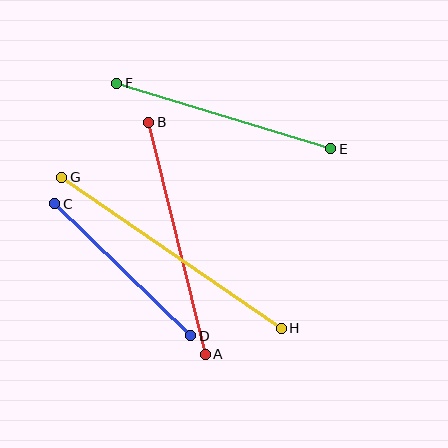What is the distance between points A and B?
The distance is approximately 239 pixels.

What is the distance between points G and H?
The distance is approximately 267 pixels.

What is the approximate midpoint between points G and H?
The midpoint is at approximately (171, 253) pixels.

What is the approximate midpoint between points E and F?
The midpoint is at approximately (224, 116) pixels.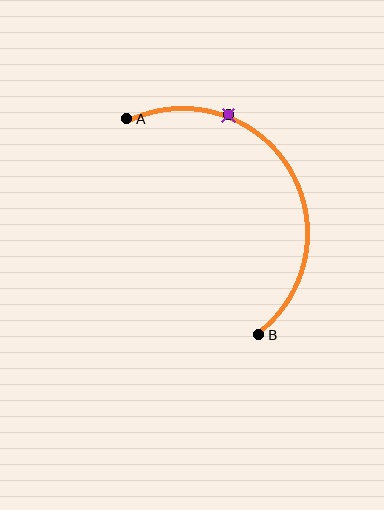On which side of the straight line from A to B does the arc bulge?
The arc bulges to the right of the straight line connecting A and B.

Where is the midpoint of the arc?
The arc midpoint is the point on the curve farthest from the straight line joining A and B. It sits to the right of that line.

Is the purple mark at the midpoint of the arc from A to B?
No. The purple mark lies on the arc but is closer to endpoint A. The arc midpoint would be at the point on the curve equidistant along the arc from both A and B.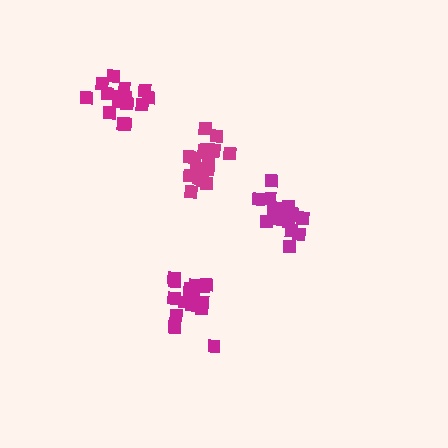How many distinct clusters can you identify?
There are 4 distinct clusters.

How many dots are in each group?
Group 1: 16 dots, Group 2: 16 dots, Group 3: 19 dots, Group 4: 16 dots (67 total).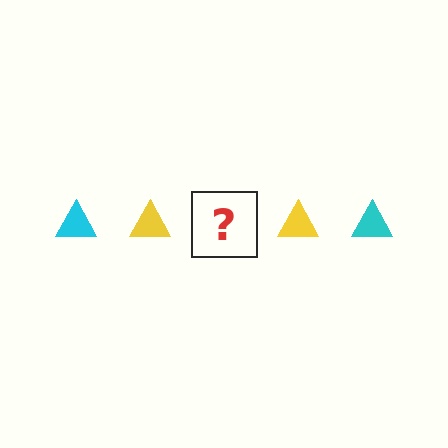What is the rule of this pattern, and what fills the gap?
The rule is that the pattern cycles through cyan, yellow triangles. The gap should be filled with a cyan triangle.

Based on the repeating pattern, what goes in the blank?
The blank should be a cyan triangle.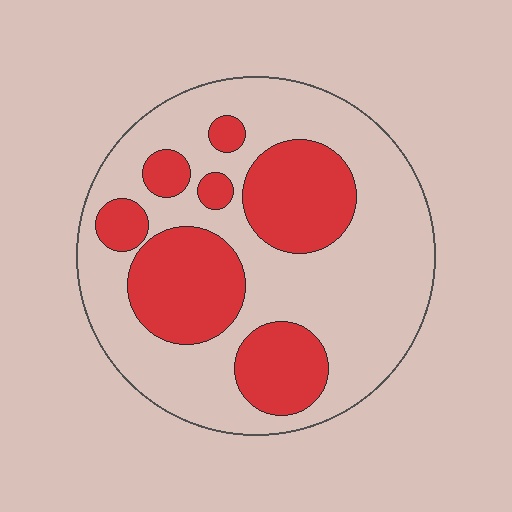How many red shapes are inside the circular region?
7.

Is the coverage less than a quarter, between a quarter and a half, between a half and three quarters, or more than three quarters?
Between a quarter and a half.